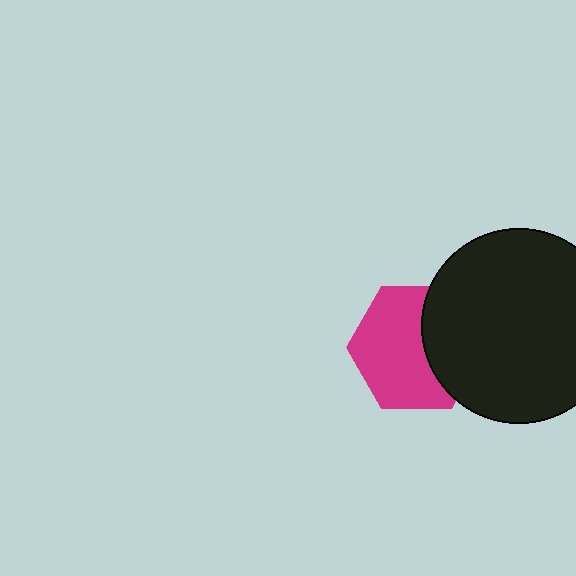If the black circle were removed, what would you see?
You would see the complete magenta hexagon.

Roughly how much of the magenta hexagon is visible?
About half of it is visible (roughly 64%).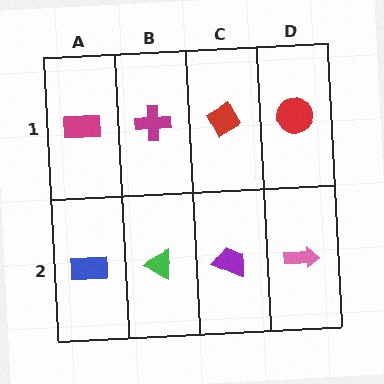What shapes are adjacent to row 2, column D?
A red circle (row 1, column D), a purple trapezoid (row 2, column C).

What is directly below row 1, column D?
A pink arrow.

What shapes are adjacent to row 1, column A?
A blue rectangle (row 2, column A), a magenta cross (row 1, column B).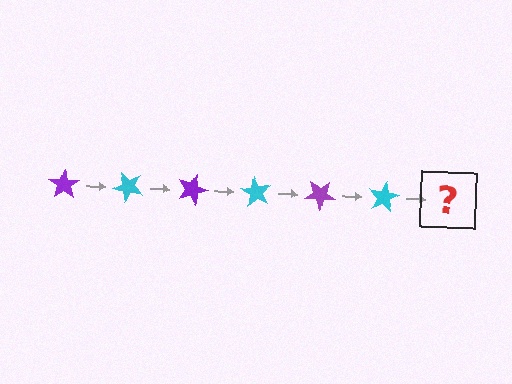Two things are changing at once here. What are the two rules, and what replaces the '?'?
The two rules are that it rotates 45 degrees each step and the color cycles through purple and cyan. The '?' should be a purple star, rotated 270 degrees from the start.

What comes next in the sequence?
The next element should be a purple star, rotated 270 degrees from the start.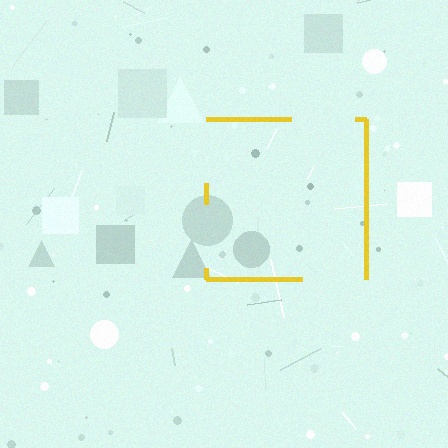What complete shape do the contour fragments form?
The contour fragments form a square.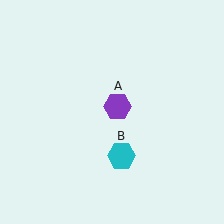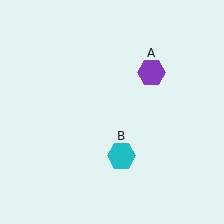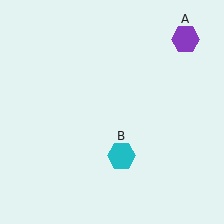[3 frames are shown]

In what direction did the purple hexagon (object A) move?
The purple hexagon (object A) moved up and to the right.